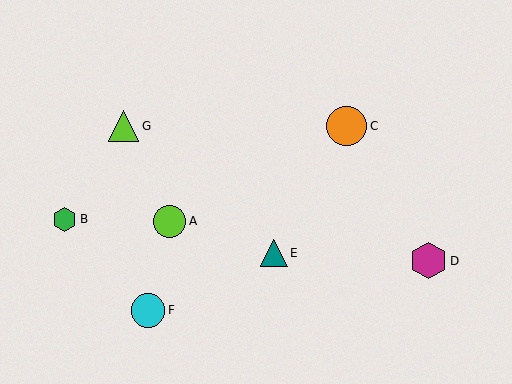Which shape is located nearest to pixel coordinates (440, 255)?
The magenta hexagon (labeled D) at (428, 261) is nearest to that location.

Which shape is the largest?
The orange circle (labeled C) is the largest.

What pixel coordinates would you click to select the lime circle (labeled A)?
Click at (170, 221) to select the lime circle A.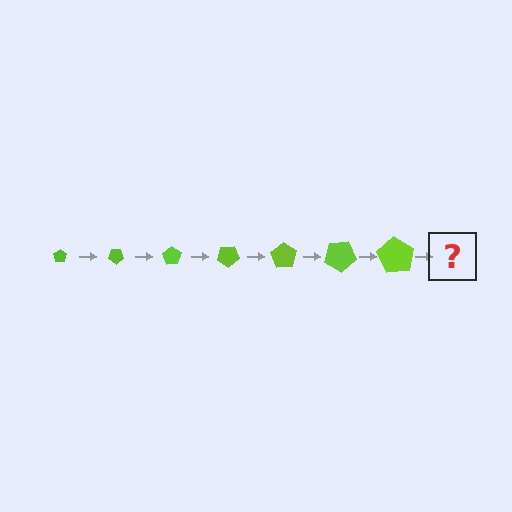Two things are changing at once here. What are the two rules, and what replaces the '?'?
The two rules are that the pentagon grows larger each step and it rotates 35 degrees each step. The '?' should be a pentagon, larger than the previous one and rotated 245 degrees from the start.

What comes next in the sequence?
The next element should be a pentagon, larger than the previous one and rotated 245 degrees from the start.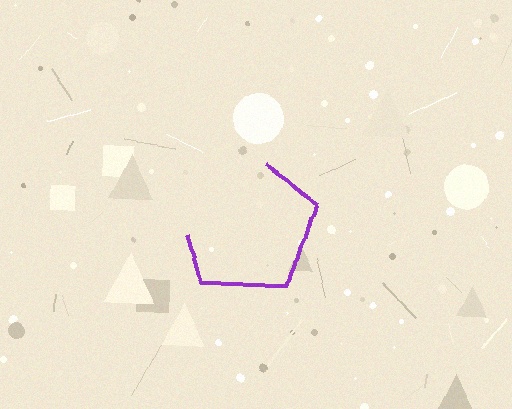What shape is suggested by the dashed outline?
The dashed outline suggests a pentagon.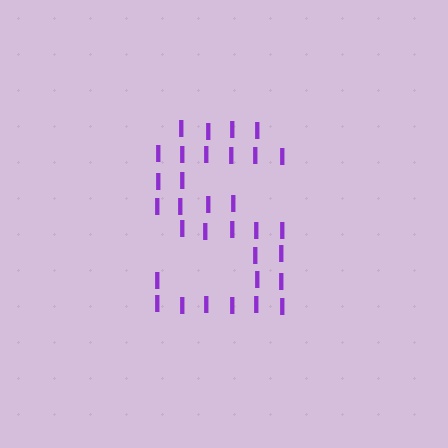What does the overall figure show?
The overall figure shows the letter S.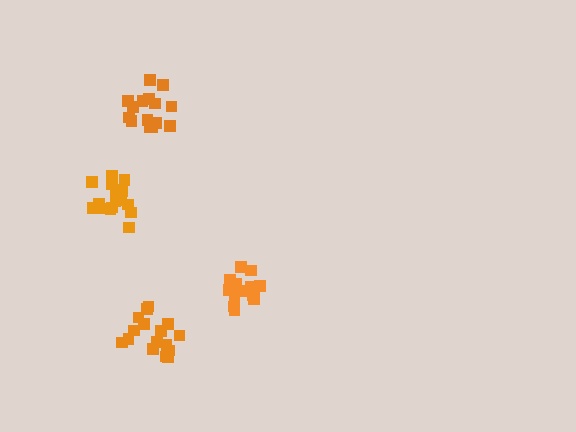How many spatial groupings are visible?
There are 4 spatial groupings.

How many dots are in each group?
Group 1: 14 dots, Group 2: 15 dots, Group 3: 16 dots, Group 4: 18 dots (63 total).